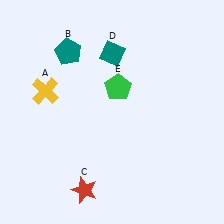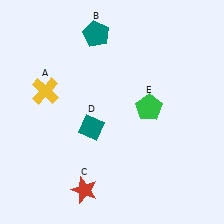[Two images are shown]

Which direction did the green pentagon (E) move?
The green pentagon (E) moved right.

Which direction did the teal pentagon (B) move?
The teal pentagon (B) moved right.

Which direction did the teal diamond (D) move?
The teal diamond (D) moved down.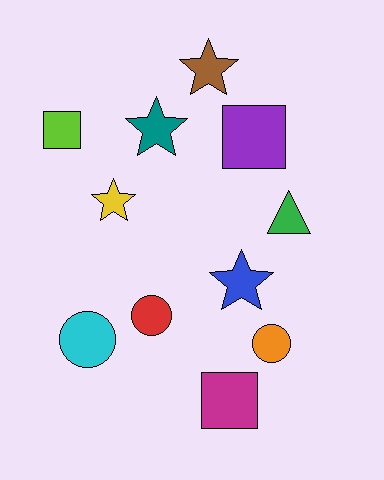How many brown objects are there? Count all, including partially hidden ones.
There is 1 brown object.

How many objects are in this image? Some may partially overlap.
There are 11 objects.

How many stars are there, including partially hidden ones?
There are 4 stars.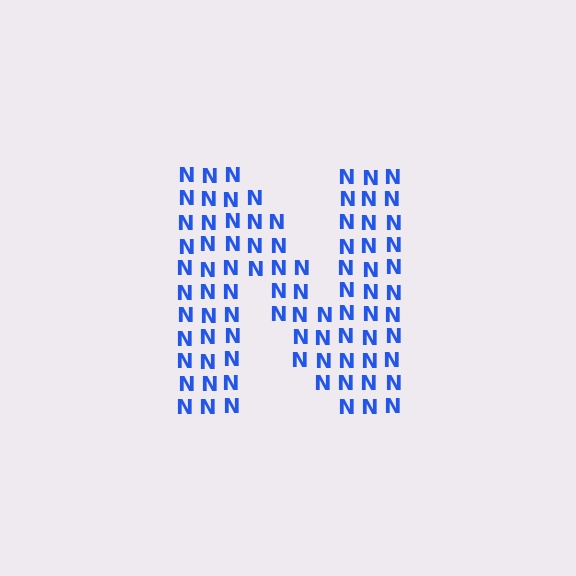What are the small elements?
The small elements are letter N's.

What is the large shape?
The large shape is the letter N.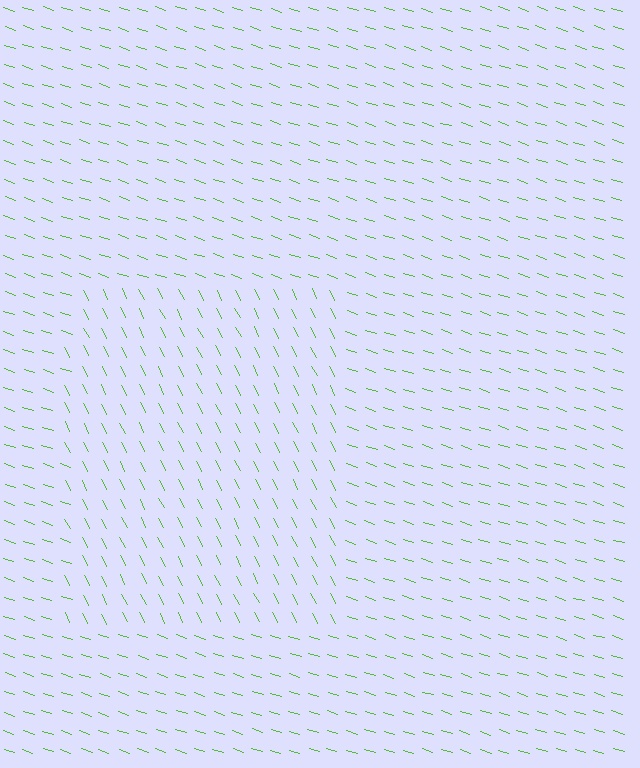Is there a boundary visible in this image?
Yes, there is a texture boundary formed by a change in line orientation.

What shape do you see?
I see a rectangle.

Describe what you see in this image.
The image is filled with small lime line segments. A rectangle region in the image has lines oriented differently from the surrounding lines, creating a visible texture boundary.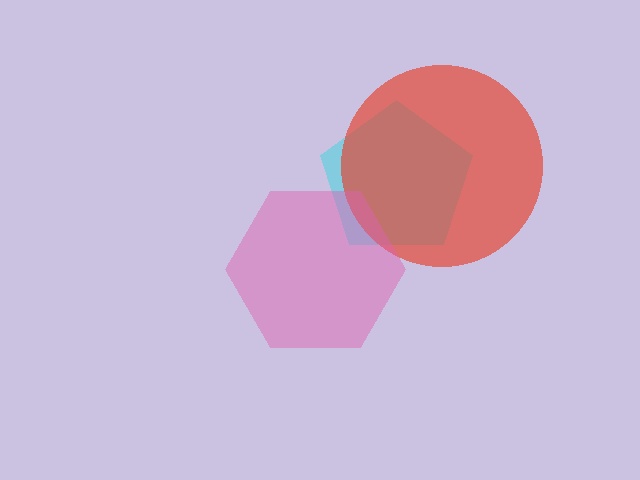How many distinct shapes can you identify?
There are 3 distinct shapes: a cyan pentagon, a red circle, a pink hexagon.